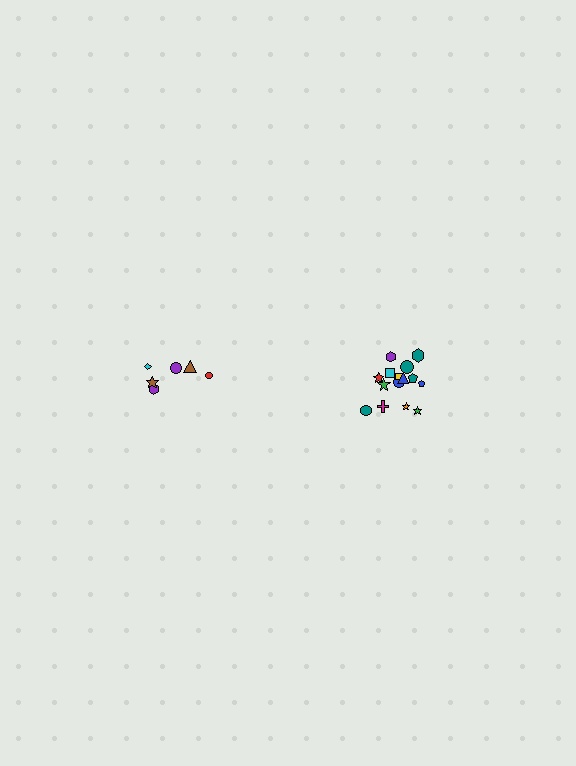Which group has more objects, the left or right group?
The right group.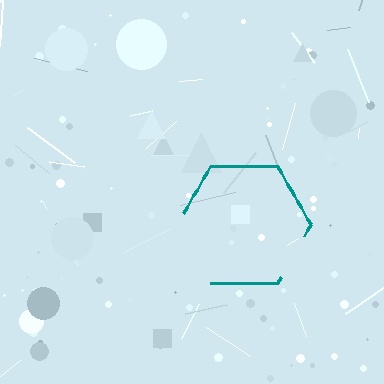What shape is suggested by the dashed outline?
The dashed outline suggests a hexagon.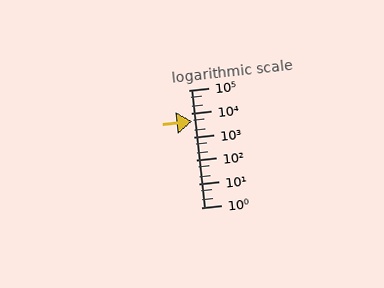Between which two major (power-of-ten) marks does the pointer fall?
The pointer is between 1000 and 10000.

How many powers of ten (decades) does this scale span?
The scale spans 5 decades, from 1 to 100000.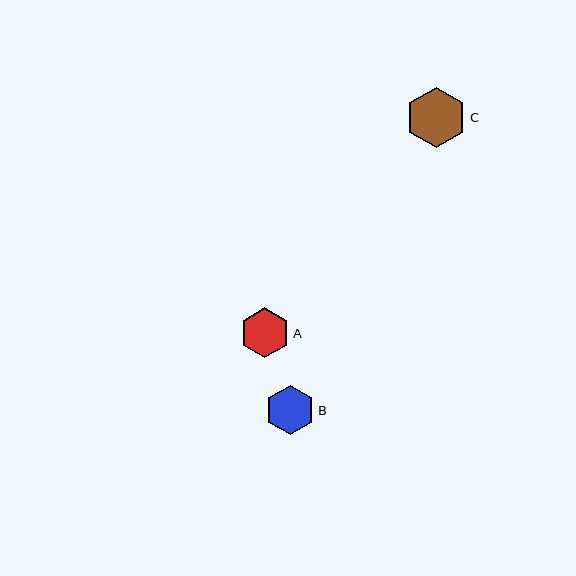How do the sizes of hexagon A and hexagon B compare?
Hexagon A and hexagon B are approximately the same size.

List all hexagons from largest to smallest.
From largest to smallest: C, A, B.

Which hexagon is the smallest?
Hexagon B is the smallest with a size of approximately 49 pixels.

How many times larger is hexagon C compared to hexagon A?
Hexagon C is approximately 1.2 times the size of hexagon A.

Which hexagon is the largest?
Hexagon C is the largest with a size of approximately 61 pixels.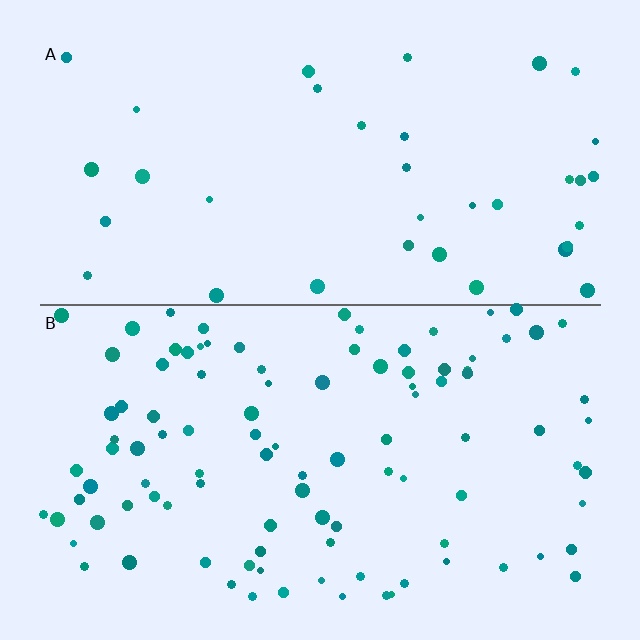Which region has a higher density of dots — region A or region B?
B (the bottom).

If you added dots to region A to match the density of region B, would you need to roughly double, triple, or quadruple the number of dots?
Approximately triple.